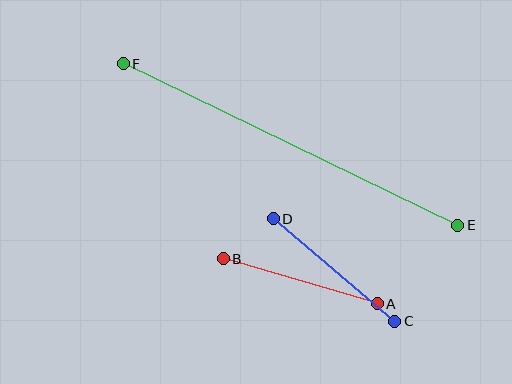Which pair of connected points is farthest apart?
Points E and F are farthest apart.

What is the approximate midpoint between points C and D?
The midpoint is at approximately (334, 270) pixels.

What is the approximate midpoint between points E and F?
The midpoint is at approximately (290, 145) pixels.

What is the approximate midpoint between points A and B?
The midpoint is at approximately (300, 281) pixels.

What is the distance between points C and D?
The distance is approximately 159 pixels.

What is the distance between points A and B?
The distance is approximately 160 pixels.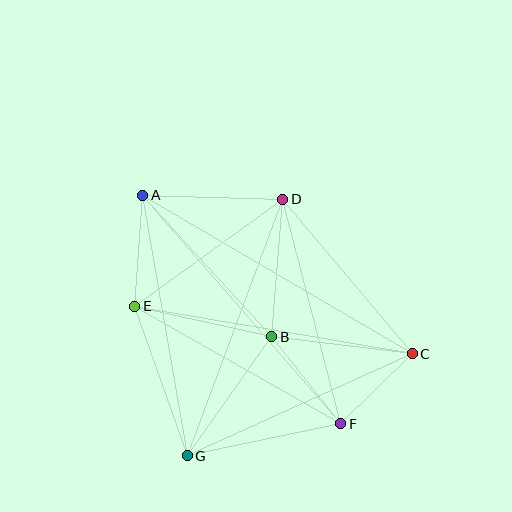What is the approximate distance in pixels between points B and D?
The distance between B and D is approximately 138 pixels.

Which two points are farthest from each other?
Points A and C are farthest from each other.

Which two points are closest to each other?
Points C and F are closest to each other.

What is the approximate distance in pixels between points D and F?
The distance between D and F is approximately 232 pixels.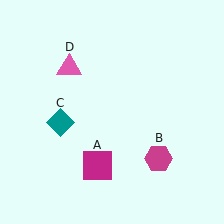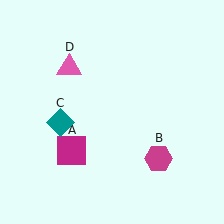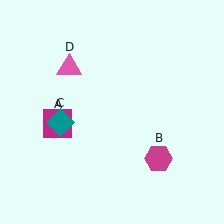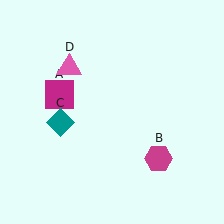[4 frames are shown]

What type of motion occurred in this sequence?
The magenta square (object A) rotated clockwise around the center of the scene.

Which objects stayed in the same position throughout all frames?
Magenta hexagon (object B) and teal diamond (object C) and pink triangle (object D) remained stationary.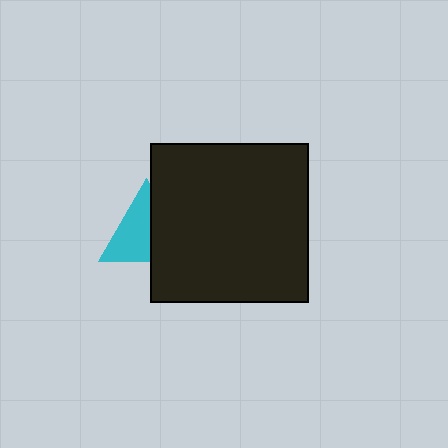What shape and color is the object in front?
The object in front is a black square.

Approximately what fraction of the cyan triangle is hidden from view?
Roughly 45% of the cyan triangle is hidden behind the black square.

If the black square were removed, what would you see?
You would see the complete cyan triangle.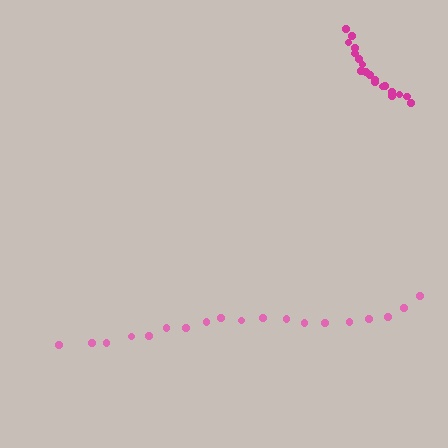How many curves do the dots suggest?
There are 2 distinct paths.